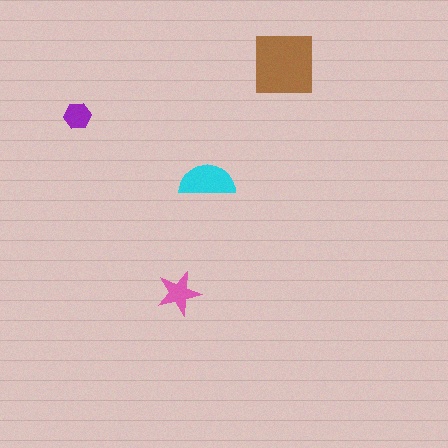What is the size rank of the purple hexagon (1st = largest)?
4th.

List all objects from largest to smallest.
The brown square, the cyan semicircle, the pink star, the purple hexagon.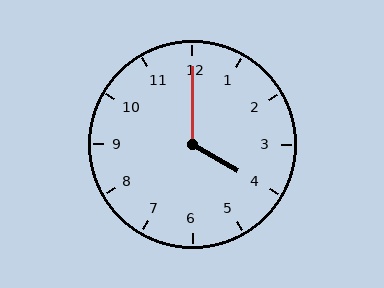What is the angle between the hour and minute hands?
Approximately 120 degrees.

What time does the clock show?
4:00.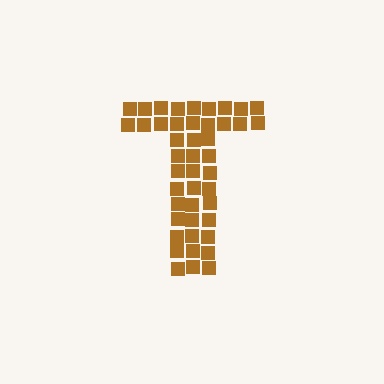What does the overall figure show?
The overall figure shows the letter T.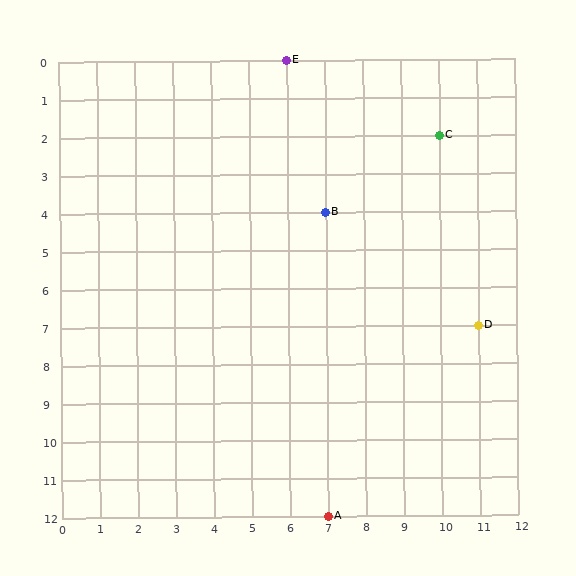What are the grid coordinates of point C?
Point C is at grid coordinates (10, 2).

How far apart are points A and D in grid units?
Points A and D are 4 columns and 5 rows apart (about 6.4 grid units diagonally).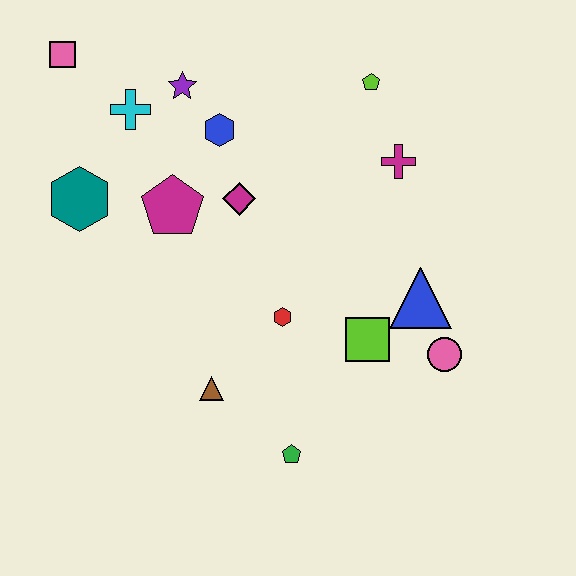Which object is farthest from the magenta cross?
The pink square is farthest from the magenta cross.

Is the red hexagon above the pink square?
No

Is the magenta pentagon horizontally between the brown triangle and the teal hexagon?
Yes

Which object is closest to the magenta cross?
The lime pentagon is closest to the magenta cross.